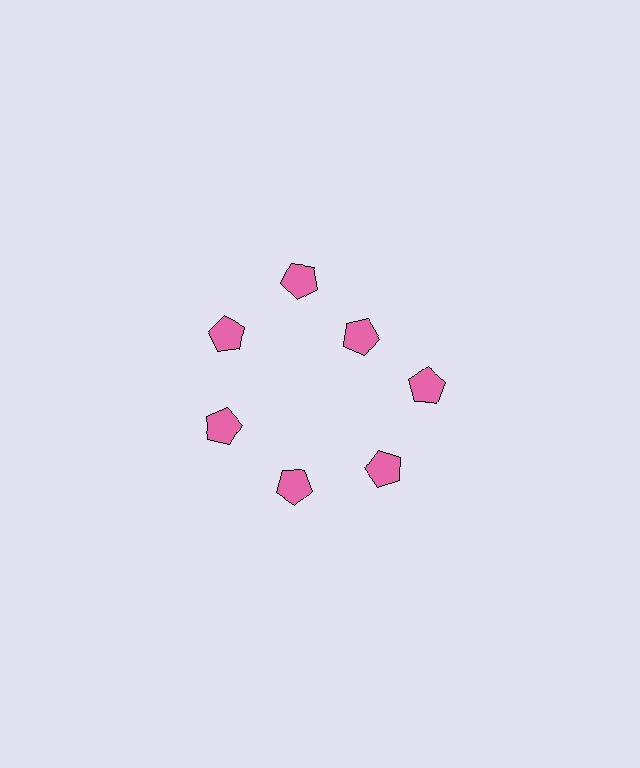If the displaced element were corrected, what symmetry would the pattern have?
It would have 7-fold rotational symmetry — the pattern would map onto itself every 51 degrees.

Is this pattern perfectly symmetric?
No. The 7 pink pentagons are arranged in a ring, but one element near the 1 o'clock position is pulled inward toward the center, breaking the 7-fold rotational symmetry.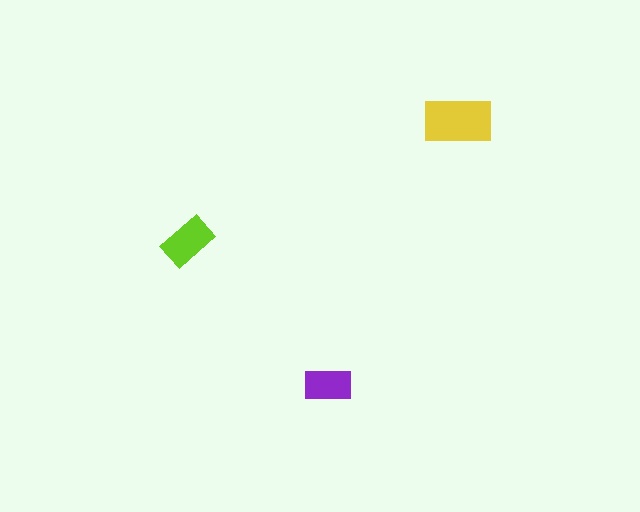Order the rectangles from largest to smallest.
the yellow one, the lime one, the purple one.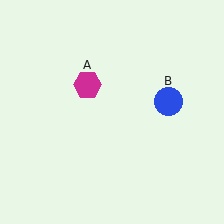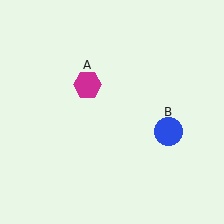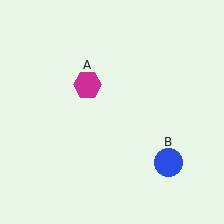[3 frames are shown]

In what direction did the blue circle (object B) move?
The blue circle (object B) moved down.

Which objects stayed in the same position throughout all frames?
Magenta hexagon (object A) remained stationary.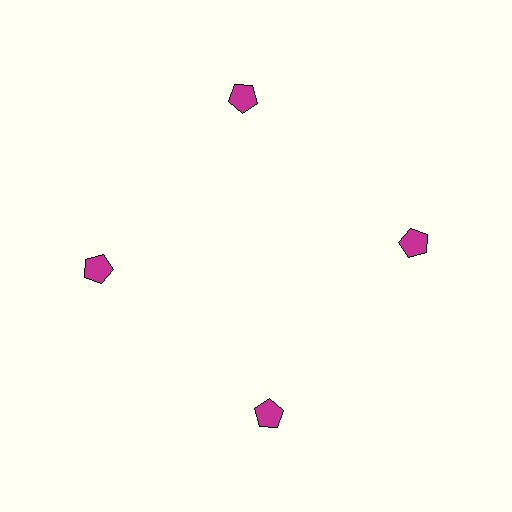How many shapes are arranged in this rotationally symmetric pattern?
There are 4 shapes, arranged in 4 groups of 1.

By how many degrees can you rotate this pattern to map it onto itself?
The pattern maps onto itself every 90 degrees of rotation.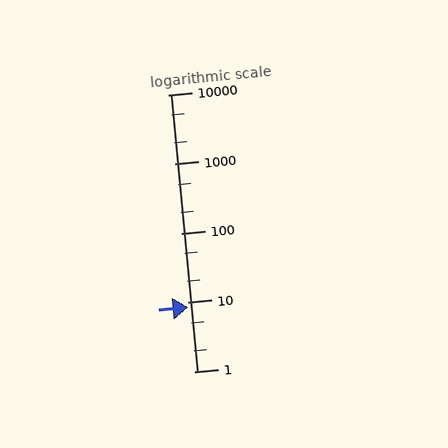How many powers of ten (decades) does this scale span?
The scale spans 4 decades, from 1 to 10000.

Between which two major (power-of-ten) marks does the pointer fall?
The pointer is between 1 and 10.